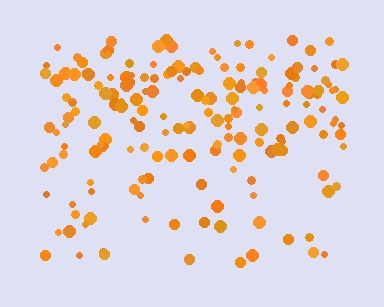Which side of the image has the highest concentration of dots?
The top.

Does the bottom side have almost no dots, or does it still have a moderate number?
Still a moderate number, just noticeably fewer than the top.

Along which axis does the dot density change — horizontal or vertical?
Vertical.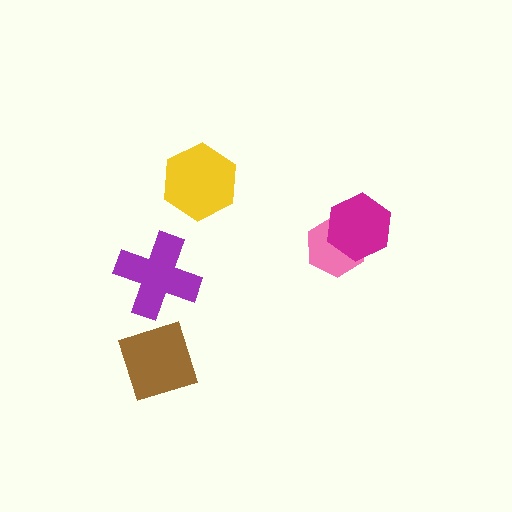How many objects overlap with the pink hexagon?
1 object overlaps with the pink hexagon.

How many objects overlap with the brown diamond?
0 objects overlap with the brown diamond.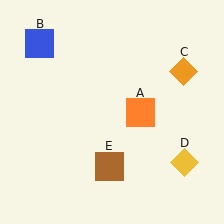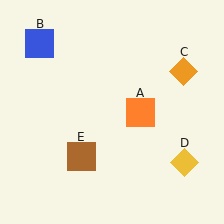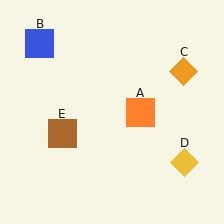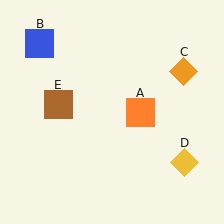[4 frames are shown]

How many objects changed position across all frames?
1 object changed position: brown square (object E).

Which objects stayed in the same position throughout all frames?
Orange square (object A) and blue square (object B) and orange diamond (object C) and yellow diamond (object D) remained stationary.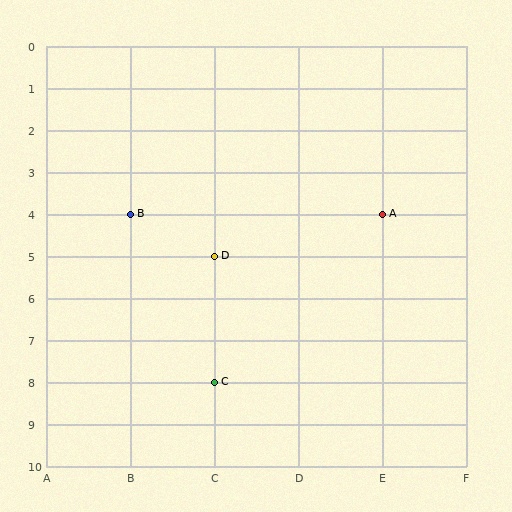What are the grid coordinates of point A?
Point A is at grid coordinates (E, 4).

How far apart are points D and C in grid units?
Points D and C are 3 rows apart.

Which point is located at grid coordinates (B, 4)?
Point B is at (B, 4).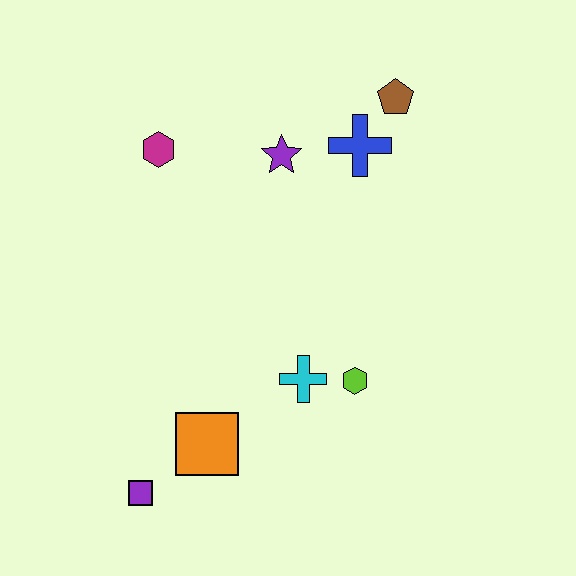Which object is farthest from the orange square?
The brown pentagon is farthest from the orange square.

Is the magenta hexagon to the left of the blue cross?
Yes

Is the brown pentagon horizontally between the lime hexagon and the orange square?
No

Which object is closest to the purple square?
The orange square is closest to the purple square.